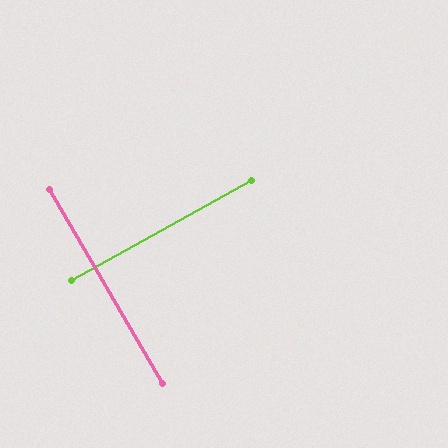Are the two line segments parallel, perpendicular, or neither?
Perpendicular — they meet at approximately 89°.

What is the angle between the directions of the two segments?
Approximately 89 degrees.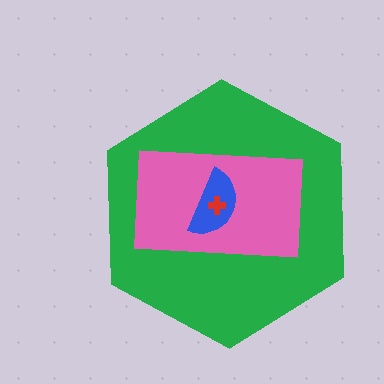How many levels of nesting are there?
4.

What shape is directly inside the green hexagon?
The pink rectangle.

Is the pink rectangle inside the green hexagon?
Yes.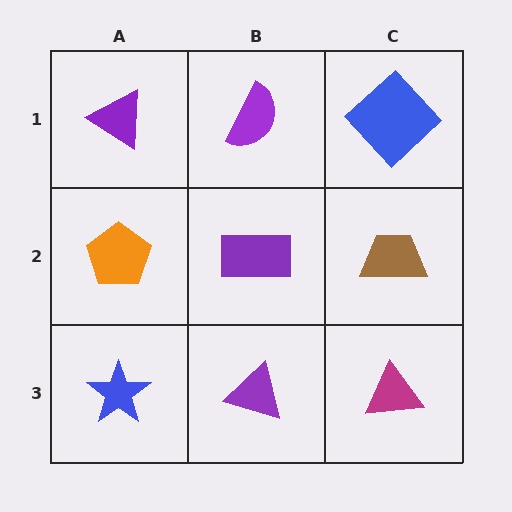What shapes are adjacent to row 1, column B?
A purple rectangle (row 2, column B), a purple triangle (row 1, column A), a blue diamond (row 1, column C).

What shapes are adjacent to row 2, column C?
A blue diamond (row 1, column C), a magenta triangle (row 3, column C), a purple rectangle (row 2, column B).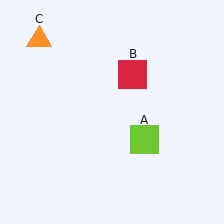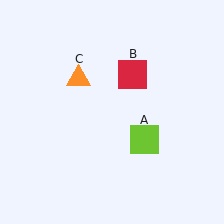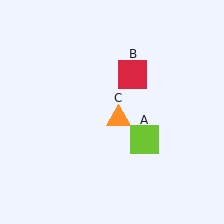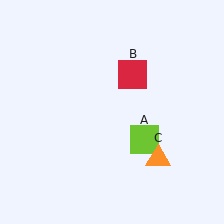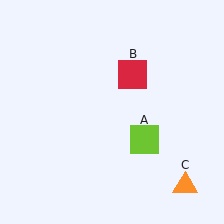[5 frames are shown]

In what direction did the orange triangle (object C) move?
The orange triangle (object C) moved down and to the right.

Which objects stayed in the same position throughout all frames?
Lime square (object A) and red square (object B) remained stationary.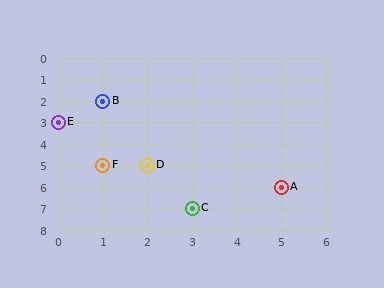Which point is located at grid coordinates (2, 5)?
Point D is at (2, 5).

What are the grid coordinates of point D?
Point D is at grid coordinates (2, 5).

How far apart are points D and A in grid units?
Points D and A are 3 columns and 1 row apart (about 3.2 grid units diagonally).